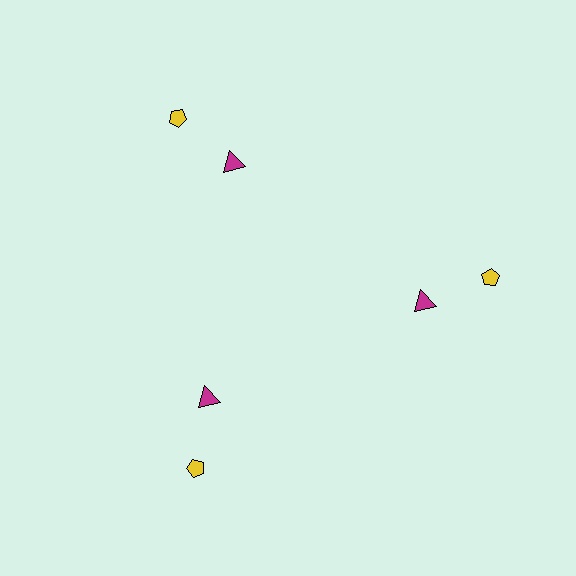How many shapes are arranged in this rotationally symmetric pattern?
There are 6 shapes, arranged in 3 groups of 2.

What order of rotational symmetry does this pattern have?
This pattern has 3-fold rotational symmetry.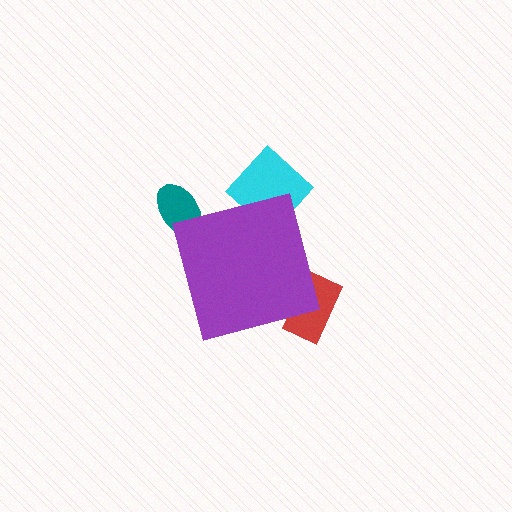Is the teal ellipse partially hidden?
Yes, the teal ellipse is partially hidden behind the purple square.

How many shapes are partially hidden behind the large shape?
3 shapes are partially hidden.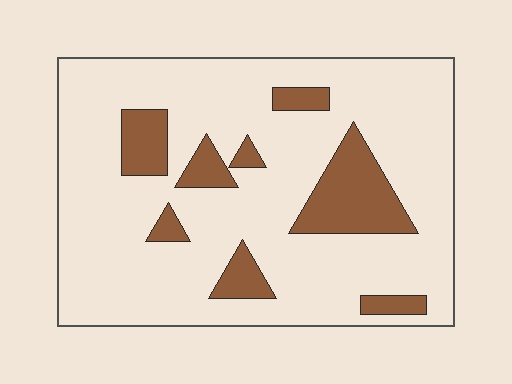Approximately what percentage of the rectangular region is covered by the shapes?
Approximately 20%.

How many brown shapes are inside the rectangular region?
8.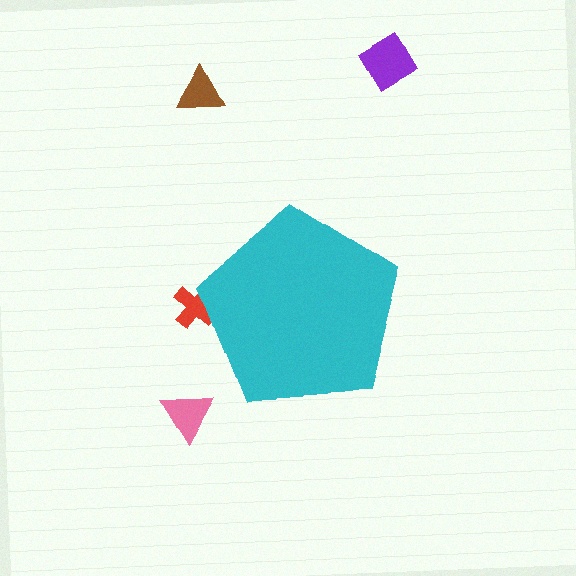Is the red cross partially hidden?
Yes, the red cross is partially hidden behind the cyan pentagon.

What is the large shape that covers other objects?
A cyan pentagon.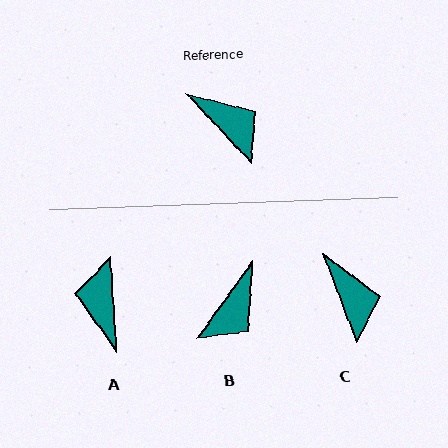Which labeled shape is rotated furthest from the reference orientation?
A, about 141 degrees away.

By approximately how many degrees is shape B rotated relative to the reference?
Approximately 79 degrees clockwise.